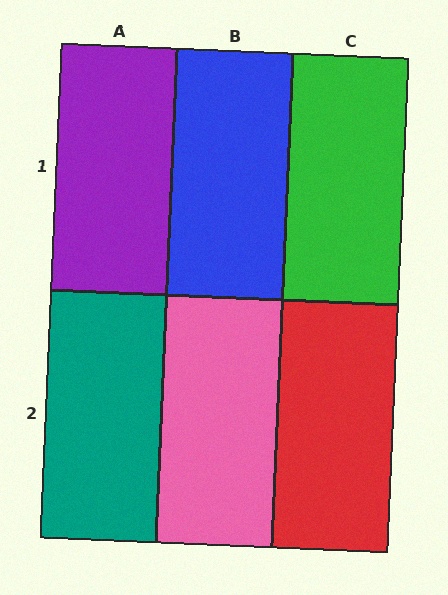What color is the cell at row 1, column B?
Blue.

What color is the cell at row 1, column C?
Green.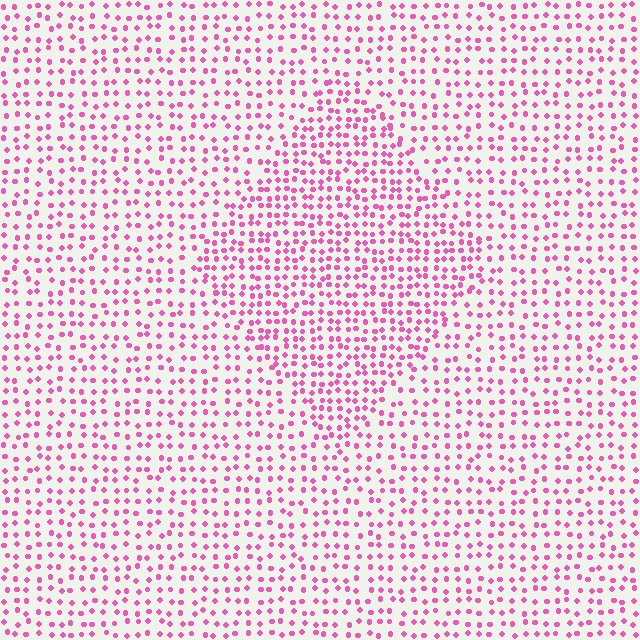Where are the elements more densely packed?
The elements are more densely packed inside the diamond boundary.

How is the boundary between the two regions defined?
The boundary is defined by a change in element density (approximately 1.6x ratio). All elements are the same color, size, and shape.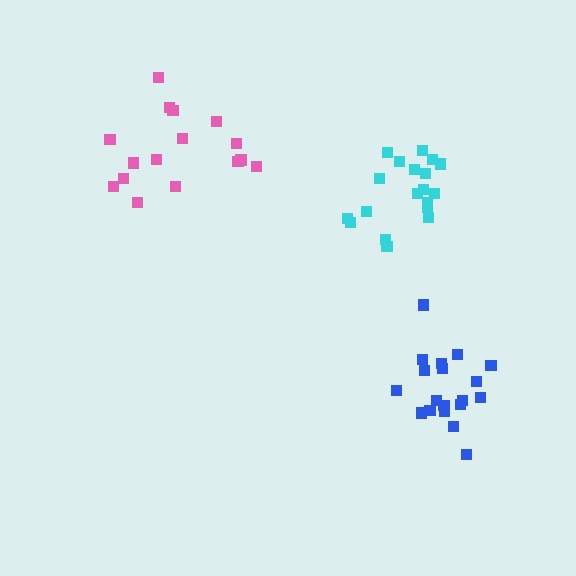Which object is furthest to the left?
The pink cluster is leftmost.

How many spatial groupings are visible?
There are 3 spatial groupings.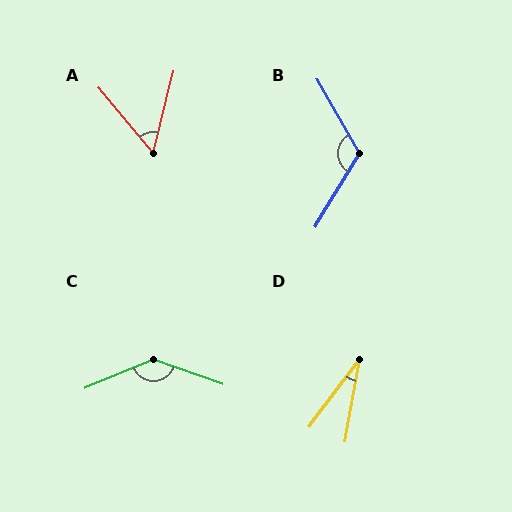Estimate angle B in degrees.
Approximately 119 degrees.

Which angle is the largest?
C, at approximately 138 degrees.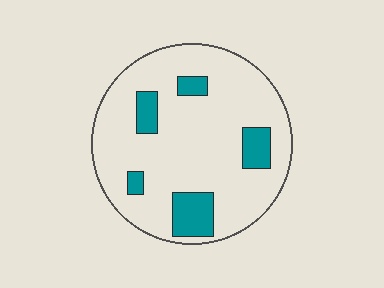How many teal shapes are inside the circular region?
5.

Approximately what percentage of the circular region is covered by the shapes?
Approximately 15%.